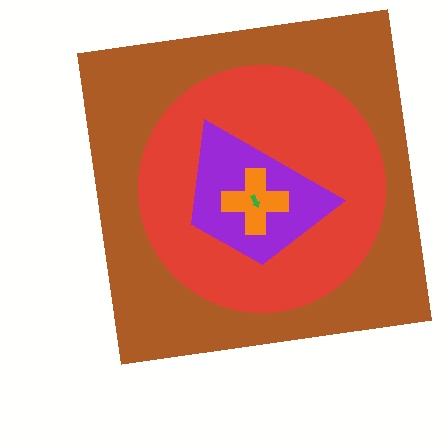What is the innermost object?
The green arrow.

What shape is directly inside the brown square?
The red circle.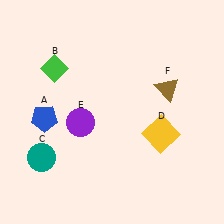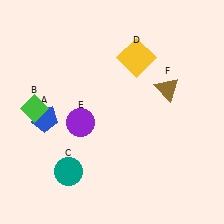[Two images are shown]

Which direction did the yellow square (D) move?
The yellow square (D) moved up.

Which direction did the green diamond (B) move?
The green diamond (B) moved down.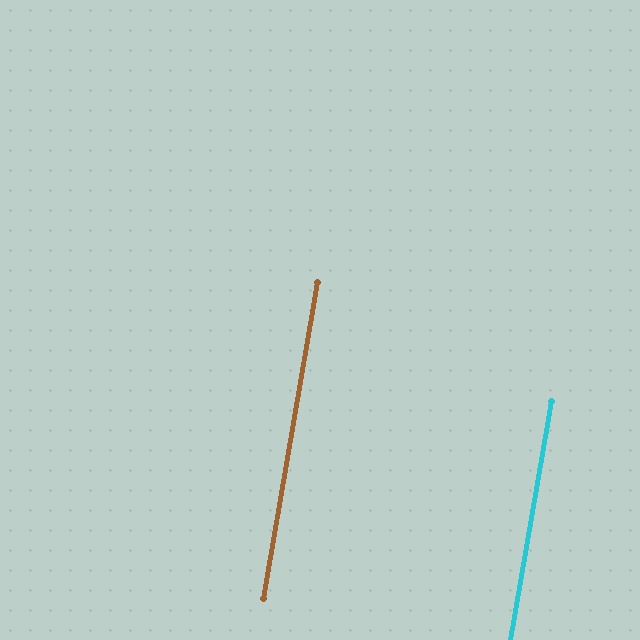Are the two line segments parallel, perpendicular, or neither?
Parallel — their directions differ by only 0.1°.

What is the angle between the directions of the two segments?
Approximately 0 degrees.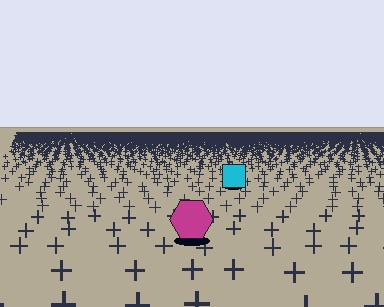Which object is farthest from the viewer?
The cyan square is farthest from the viewer. It appears smaller and the ground texture around it is denser.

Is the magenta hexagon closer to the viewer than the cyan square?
Yes. The magenta hexagon is closer — you can tell from the texture gradient: the ground texture is coarser near it.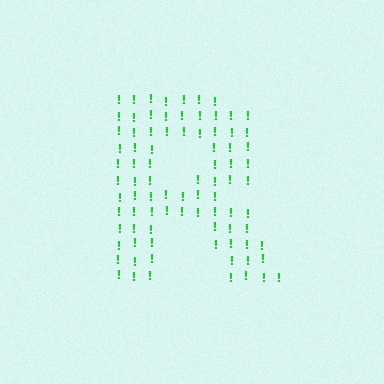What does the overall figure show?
The overall figure shows the letter R.